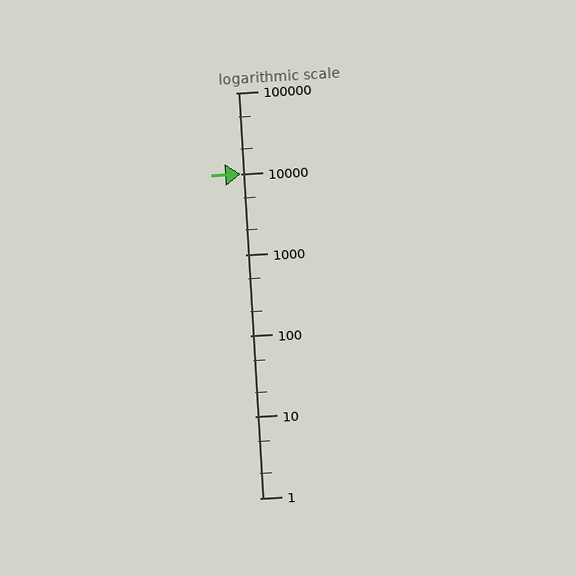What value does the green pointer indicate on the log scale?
The pointer indicates approximately 10000.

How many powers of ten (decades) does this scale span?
The scale spans 5 decades, from 1 to 100000.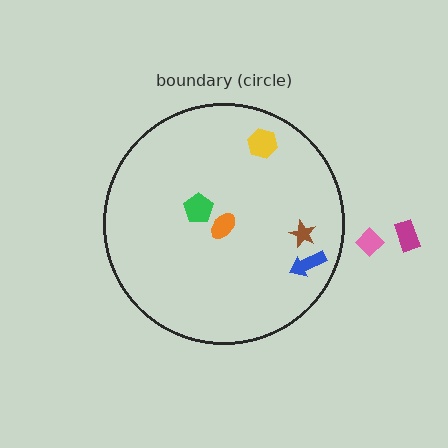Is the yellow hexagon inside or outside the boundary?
Inside.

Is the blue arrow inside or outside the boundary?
Inside.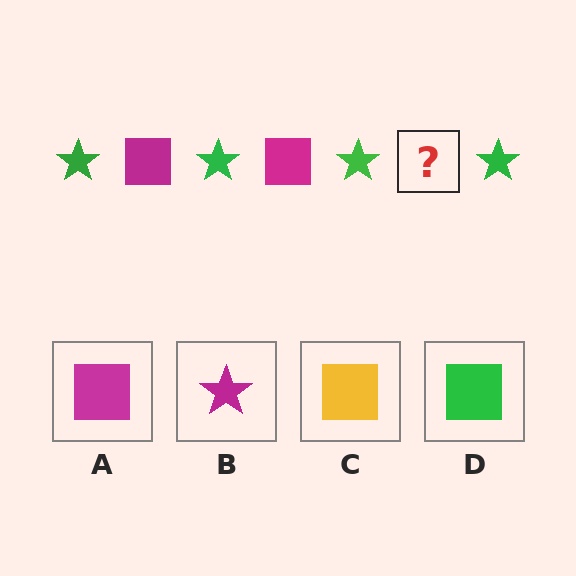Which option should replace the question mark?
Option A.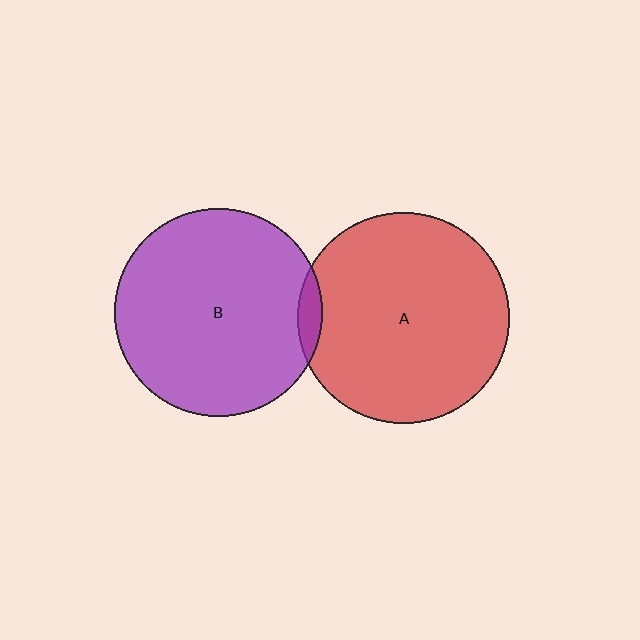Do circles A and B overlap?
Yes.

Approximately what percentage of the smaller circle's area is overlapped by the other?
Approximately 5%.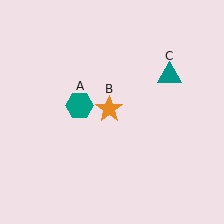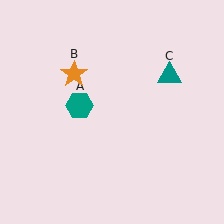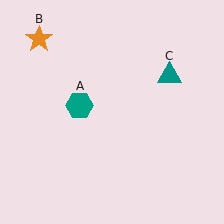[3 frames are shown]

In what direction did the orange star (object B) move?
The orange star (object B) moved up and to the left.